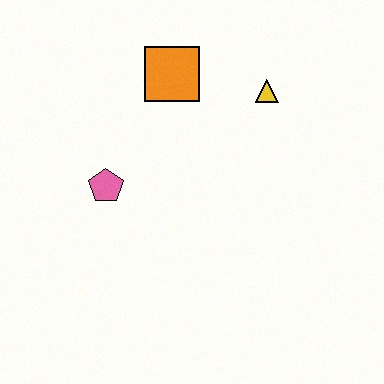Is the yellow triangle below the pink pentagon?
No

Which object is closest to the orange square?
The yellow triangle is closest to the orange square.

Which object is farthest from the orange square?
The pink pentagon is farthest from the orange square.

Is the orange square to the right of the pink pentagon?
Yes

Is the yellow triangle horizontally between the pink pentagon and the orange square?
No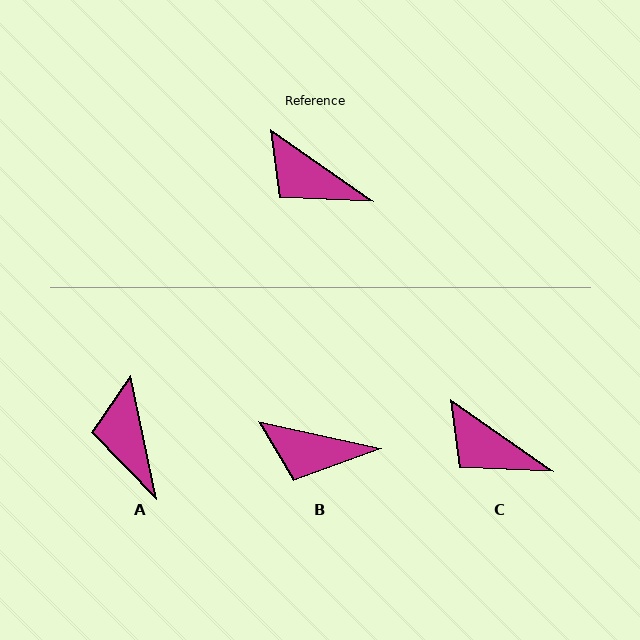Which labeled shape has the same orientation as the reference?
C.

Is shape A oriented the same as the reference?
No, it is off by about 43 degrees.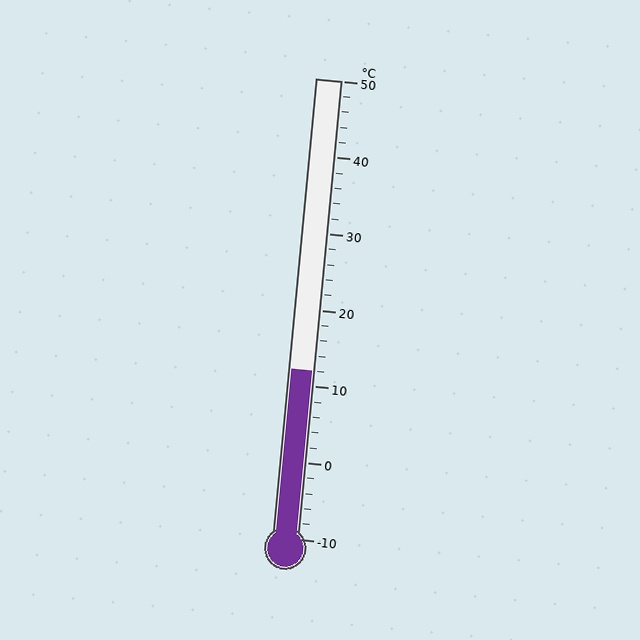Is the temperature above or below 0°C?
The temperature is above 0°C.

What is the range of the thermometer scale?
The thermometer scale ranges from -10°C to 50°C.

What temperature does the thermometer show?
The thermometer shows approximately 12°C.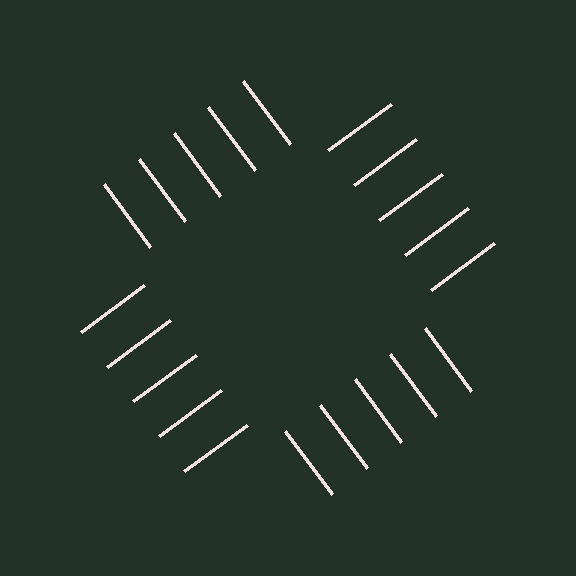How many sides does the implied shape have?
4 sides — the line-ends trace a square.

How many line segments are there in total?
20 — 5 along each of the 4 edges.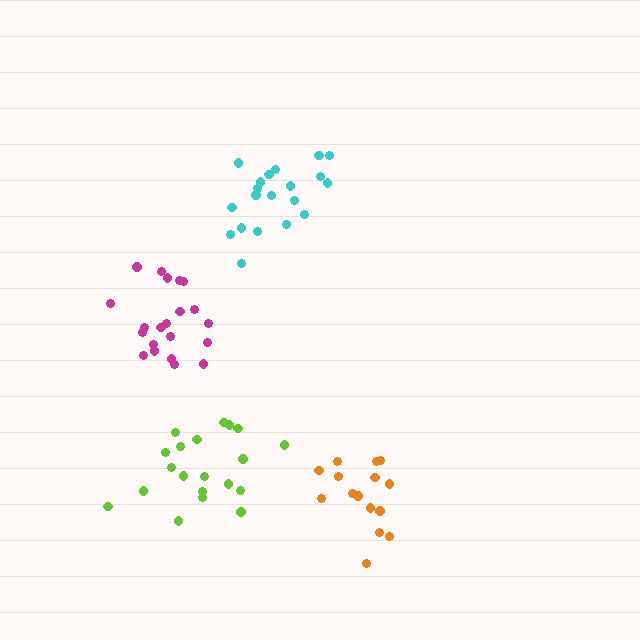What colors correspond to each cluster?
The clusters are colored: cyan, lime, orange, magenta.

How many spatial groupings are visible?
There are 4 spatial groupings.